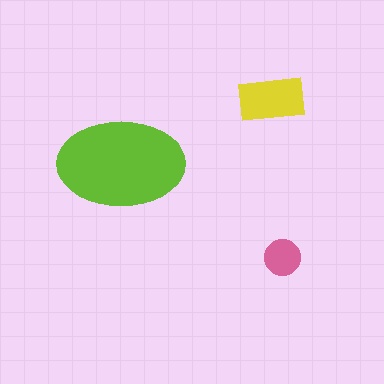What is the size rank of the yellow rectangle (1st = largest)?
2nd.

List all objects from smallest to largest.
The pink circle, the yellow rectangle, the lime ellipse.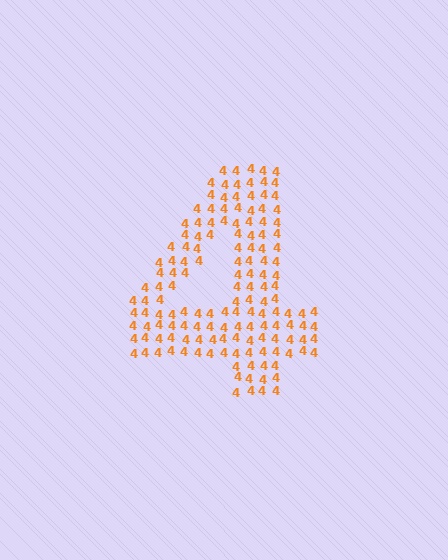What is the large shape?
The large shape is the digit 4.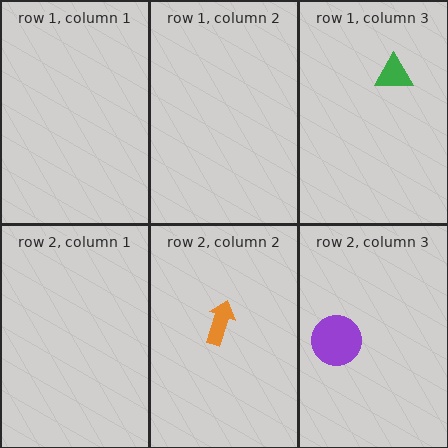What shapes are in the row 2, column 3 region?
The purple circle.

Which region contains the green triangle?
The row 1, column 3 region.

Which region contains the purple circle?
The row 2, column 3 region.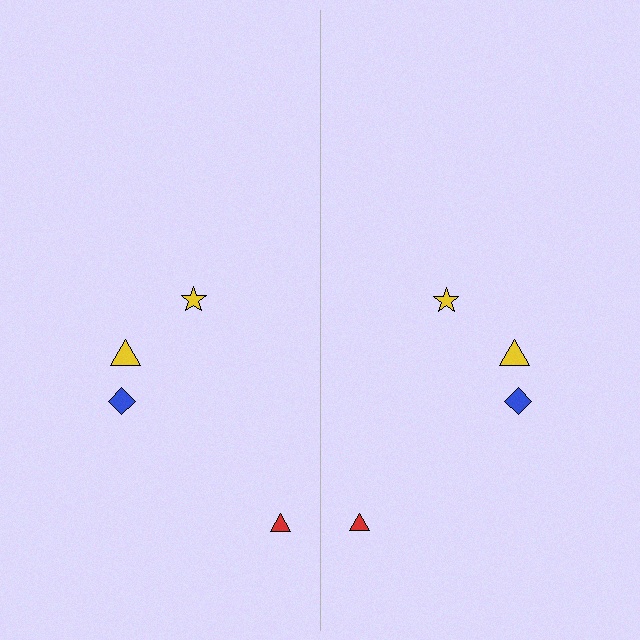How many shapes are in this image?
There are 8 shapes in this image.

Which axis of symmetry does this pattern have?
The pattern has a vertical axis of symmetry running through the center of the image.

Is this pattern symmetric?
Yes, this pattern has bilateral (reflection) symmetry.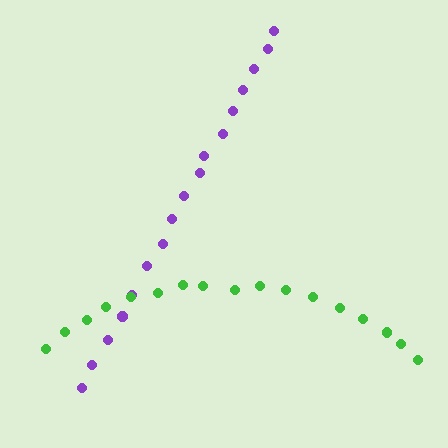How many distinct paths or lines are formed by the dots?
There are 2 distinct paths.